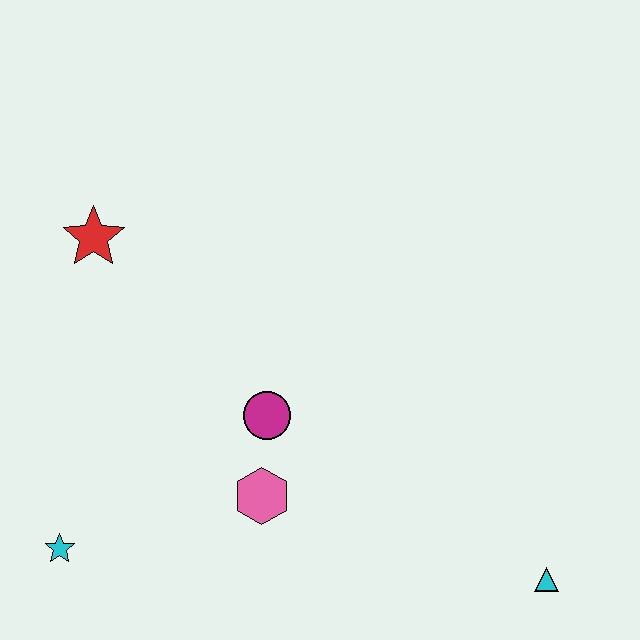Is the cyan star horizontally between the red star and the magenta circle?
No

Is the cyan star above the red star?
No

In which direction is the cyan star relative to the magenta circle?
The cyan star is to the left of the magenta circle.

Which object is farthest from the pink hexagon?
The red star is farthest from the pink hexagon.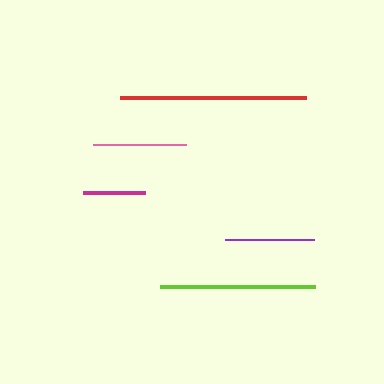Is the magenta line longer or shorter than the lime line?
The lime line is longer than the magenta line.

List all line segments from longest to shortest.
From longest to shortest: red, lime, pink, purple, magenta.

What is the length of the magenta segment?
The magenta segment is approximately 62 pixels long.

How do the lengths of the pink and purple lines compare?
The pink and purple lines are approximately the same length.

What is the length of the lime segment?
The lime segment is approximately 155 pixels long.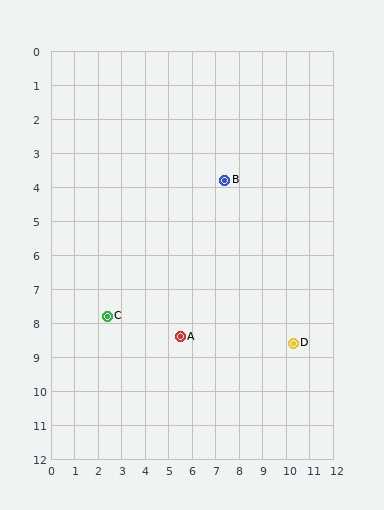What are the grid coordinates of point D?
Point D is at approximately (10.3, 8.6).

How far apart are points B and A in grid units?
Points B and A are about 5.0 grid units apart.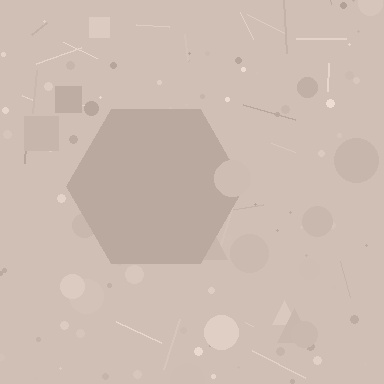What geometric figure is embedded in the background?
A hexagon is embedded in the background.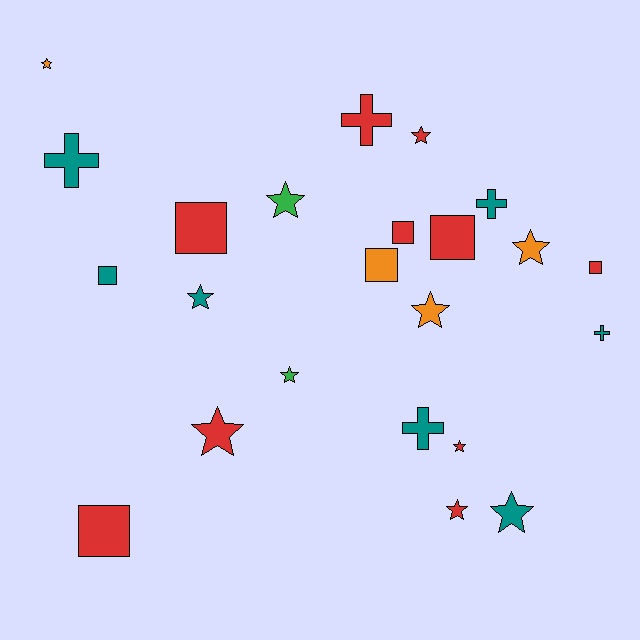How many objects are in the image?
There are 23 objects.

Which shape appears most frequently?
Star, with 11 objects.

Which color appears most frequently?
Red, with 10 objects.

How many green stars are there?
There are 2 green stars.